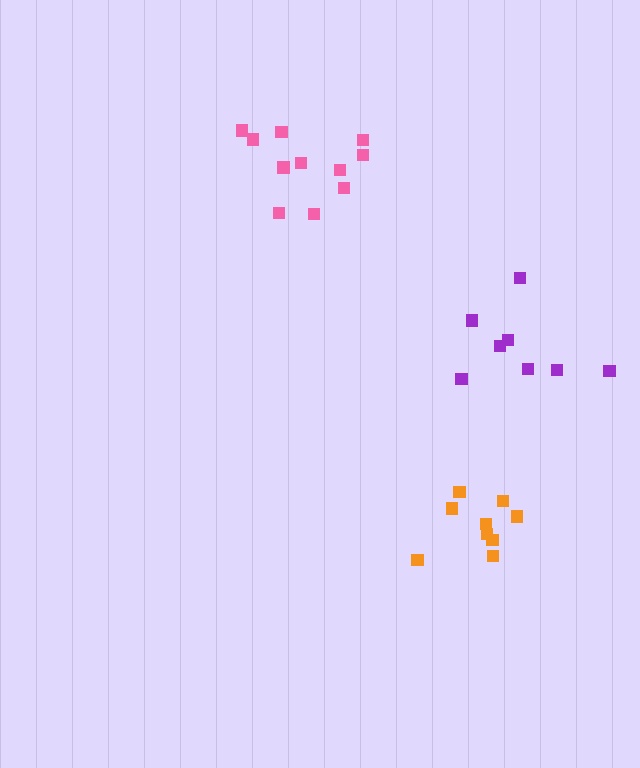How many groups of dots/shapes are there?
There are 3 groups.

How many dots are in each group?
Group 1: 11 dots, Group 2: 9 dots, Group 3: 8 dots (28 total).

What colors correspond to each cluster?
The clusters are colored: pink, orange, purple.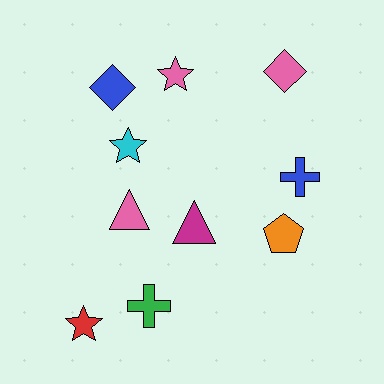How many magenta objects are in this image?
There is 1 magenta object.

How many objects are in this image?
There are 10 objects.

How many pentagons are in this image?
There is 1 pentagon.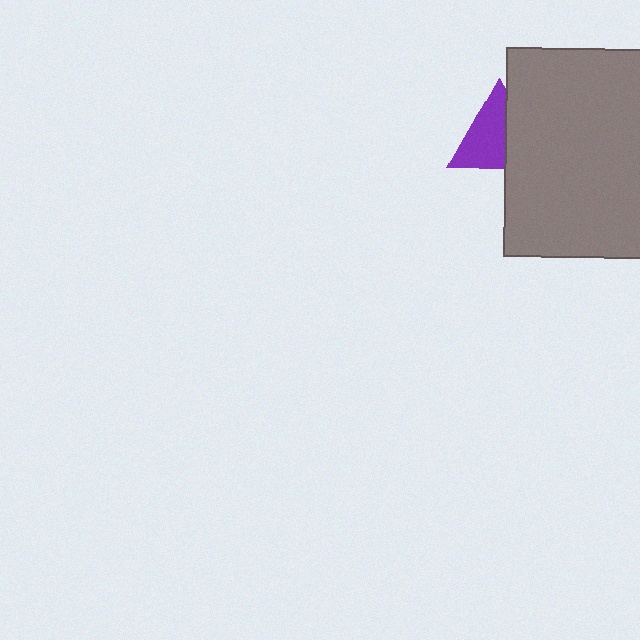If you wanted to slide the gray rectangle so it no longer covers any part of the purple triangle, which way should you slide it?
Slide it right — that is the most direct way to separate the two shapes.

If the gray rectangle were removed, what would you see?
You would see the complete purple triangle.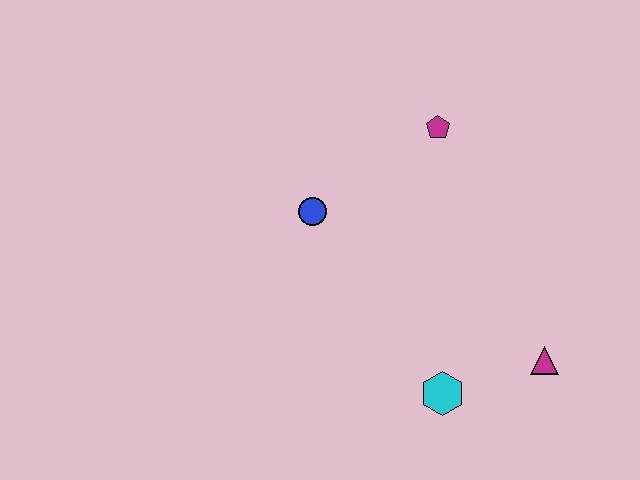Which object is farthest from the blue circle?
The magenta triangle is farthest from the blue circle.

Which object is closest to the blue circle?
The magenta pentagon is closest to the blue circle.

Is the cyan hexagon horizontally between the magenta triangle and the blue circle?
Yes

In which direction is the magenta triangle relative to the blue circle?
The magenta triangle is to the right of the blue circle.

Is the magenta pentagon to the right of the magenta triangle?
No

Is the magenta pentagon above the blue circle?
Yes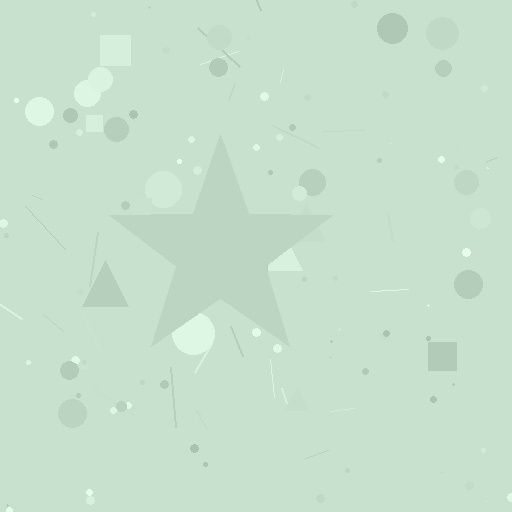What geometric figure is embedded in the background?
A star is embedded in the background.